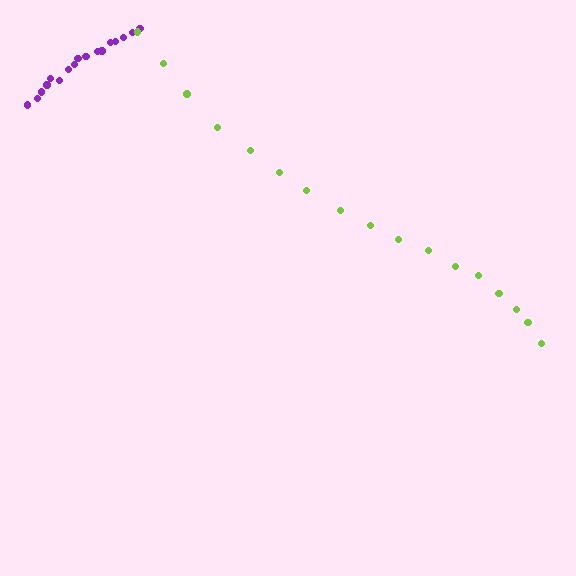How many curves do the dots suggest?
There are 2 distinct paths.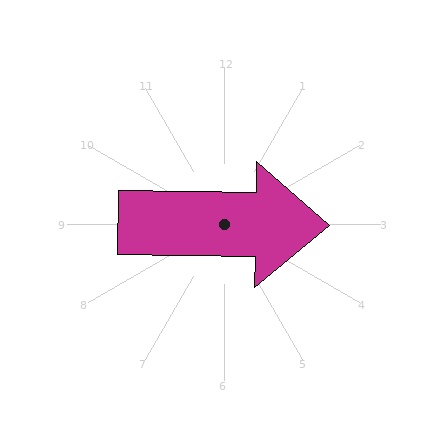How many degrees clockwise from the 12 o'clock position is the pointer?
Approximately 91 degrees.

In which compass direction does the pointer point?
East.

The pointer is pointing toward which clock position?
Roughly 3 o'clock.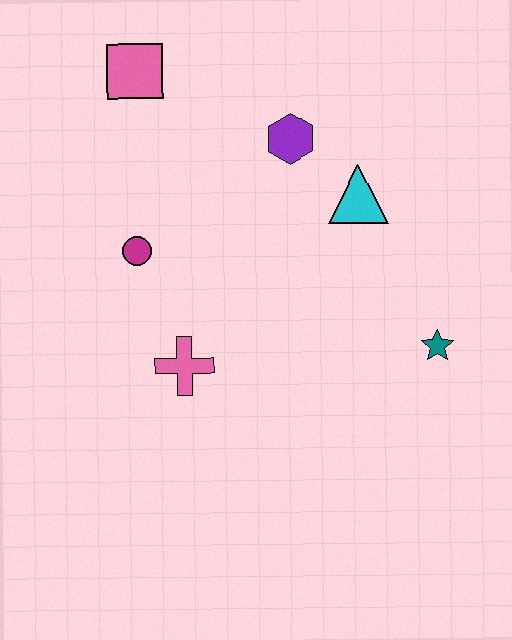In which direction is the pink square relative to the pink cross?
The pink square is above the pink cross.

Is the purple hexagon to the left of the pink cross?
No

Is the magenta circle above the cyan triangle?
No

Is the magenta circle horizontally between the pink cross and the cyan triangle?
No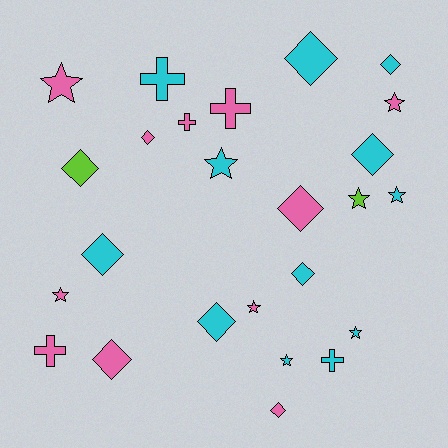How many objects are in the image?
There are 25 objects.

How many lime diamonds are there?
There is 1 lime diamond.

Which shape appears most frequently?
Diamond, with 11 objects.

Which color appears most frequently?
Cyan, with 12 objects.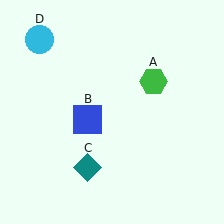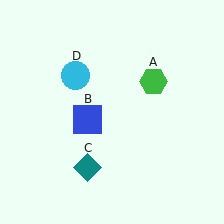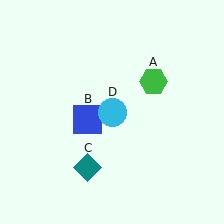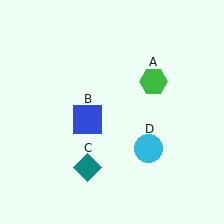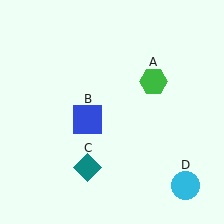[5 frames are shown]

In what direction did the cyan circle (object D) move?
The cyan circle (object D) moved down and to the right.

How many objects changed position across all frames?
1 object changed position: cyan circle (object D).